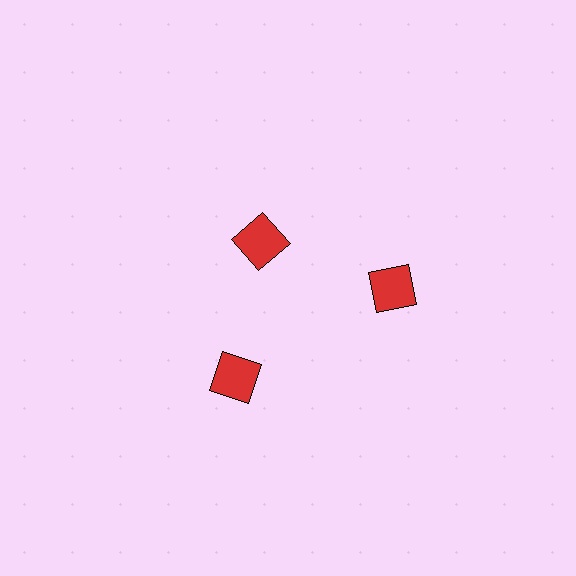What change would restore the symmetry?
The symmetry would be restored by moving it outward, back onto the ring so that all 3 squares sit at equal angles and equal distance from the center.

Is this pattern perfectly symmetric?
No. The 3 red squares are arranged in a ring, but one element near the 11 o'clock position is pulled inward toward the center, breaking the 3-fold rotational symmetry.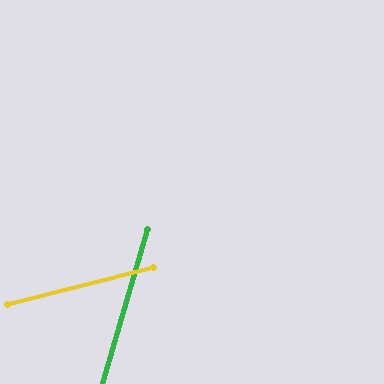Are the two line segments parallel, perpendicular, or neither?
Neither parallel nor perpendicular — they differ by about 59°.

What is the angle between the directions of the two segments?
Approximately 59 degrees.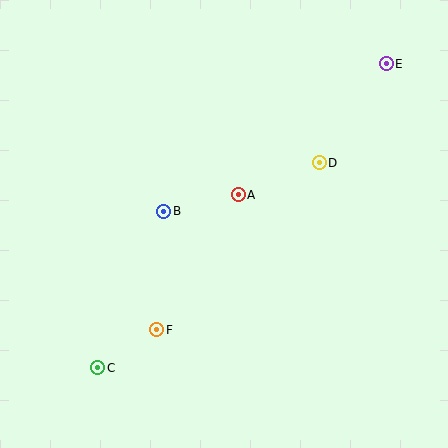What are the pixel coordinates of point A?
Point A is at (238, 195).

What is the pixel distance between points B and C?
The distance between B and C is 170 pixels.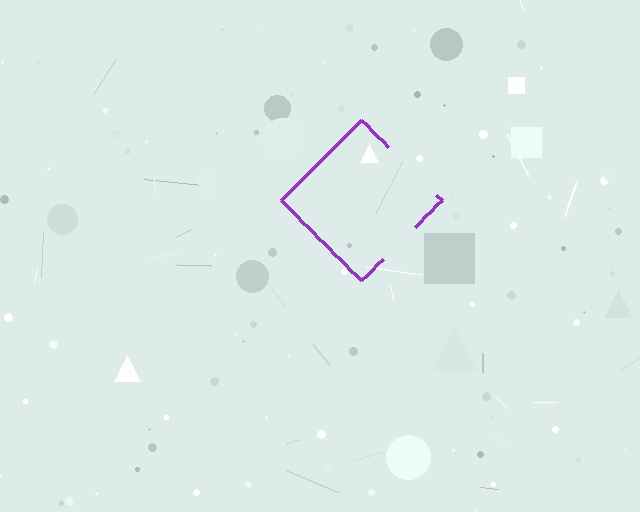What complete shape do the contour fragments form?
The contour fragments form a diamond.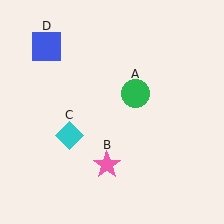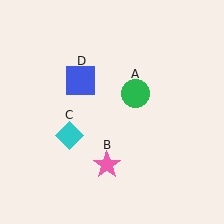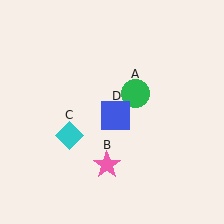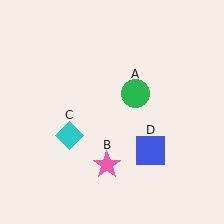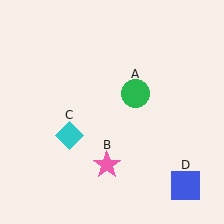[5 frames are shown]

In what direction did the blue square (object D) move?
The blue square (object D) moved down and to the right.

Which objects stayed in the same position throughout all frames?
Green circle (object A) and pink star (object B) and cyan diamond (object C) remained stationary.